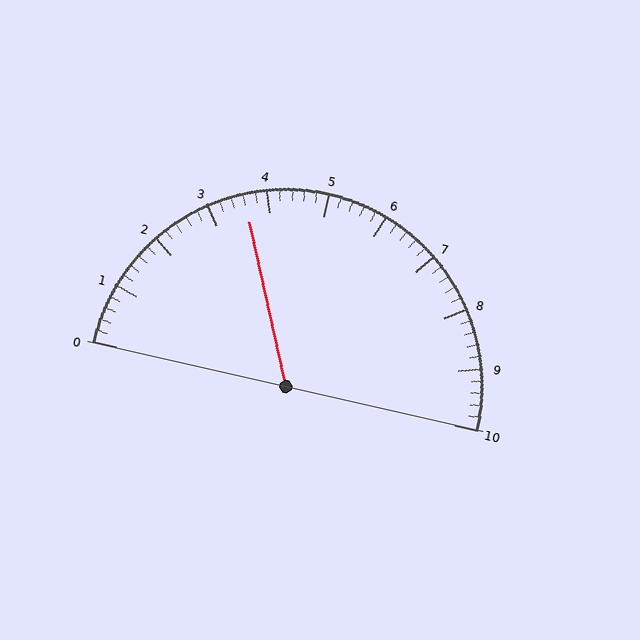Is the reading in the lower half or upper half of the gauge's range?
The reading is in the lower half of the range (0 to 10).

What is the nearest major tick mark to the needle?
The nearest major tick mark is 4.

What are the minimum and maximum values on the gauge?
The gauge ranges from 0 to 10.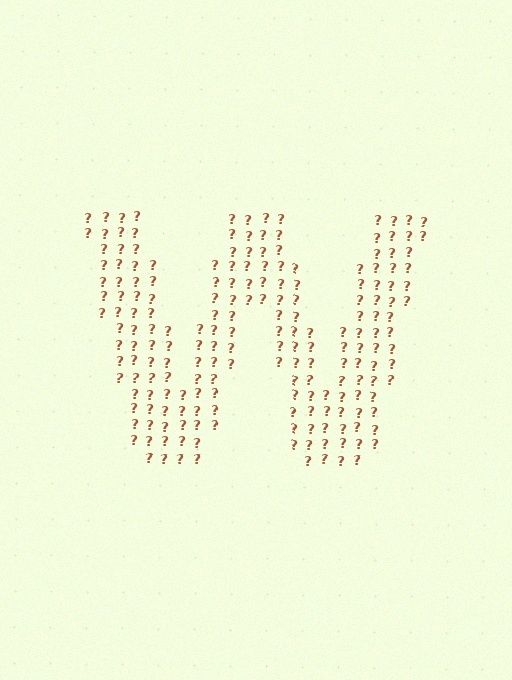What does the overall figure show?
The overall figure shows the letter W.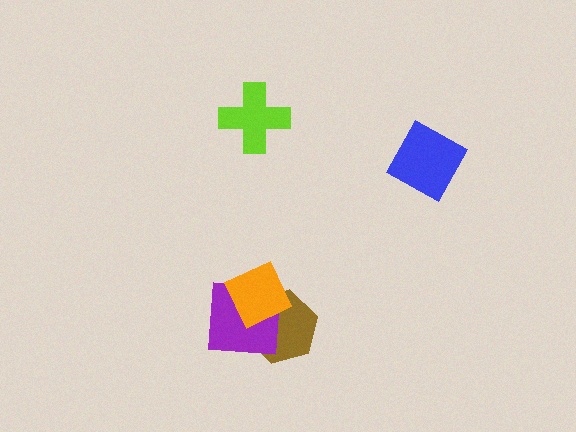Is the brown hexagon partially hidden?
Yes, it is partially covered by another shape.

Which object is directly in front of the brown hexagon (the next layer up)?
The purple square is directly in front of the brown hexagon.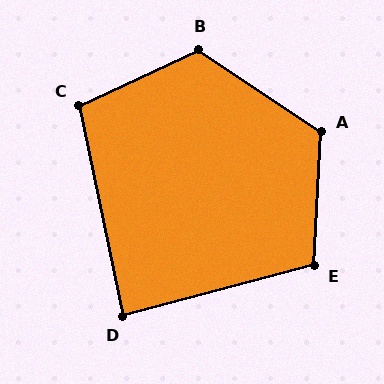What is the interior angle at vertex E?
Approximately 108 degrees (obtuse).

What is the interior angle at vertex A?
Approximately 121 degrees (obtuse).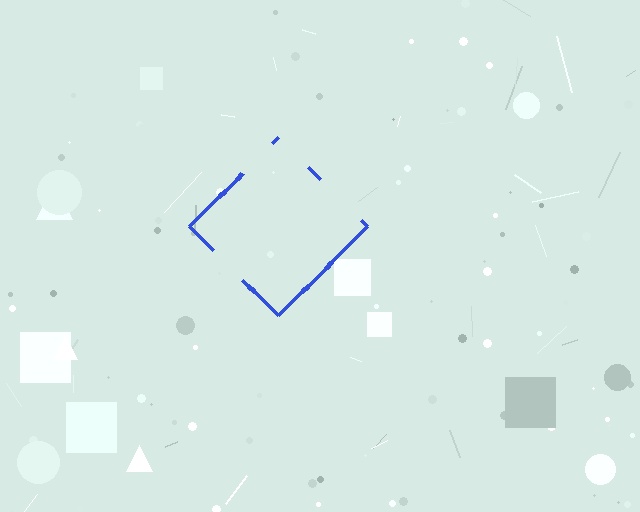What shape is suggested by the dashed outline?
The dashed outline suggests a diamond.